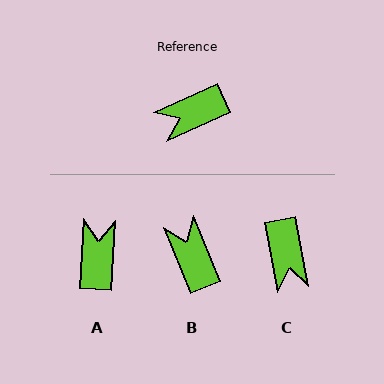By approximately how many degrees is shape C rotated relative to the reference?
Approximately 77 degrees counter-clockwise.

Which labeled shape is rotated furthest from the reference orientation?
A, about 117 degrees away.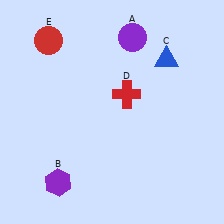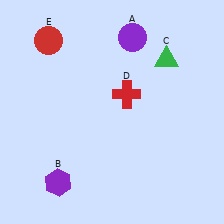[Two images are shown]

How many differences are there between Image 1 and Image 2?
There is 1 difference between the two images.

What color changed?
The triangle (C) changed from blue in Image 1 to green in Image 2.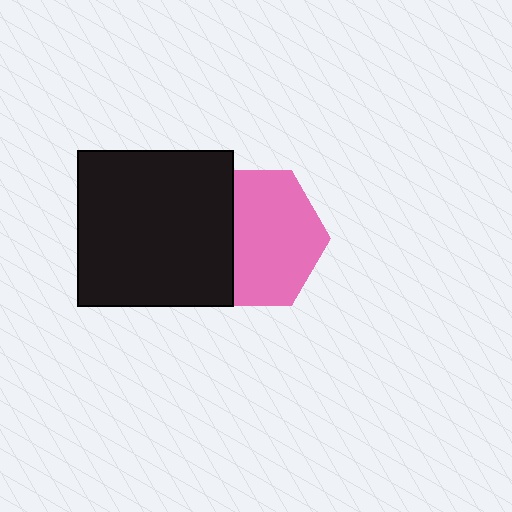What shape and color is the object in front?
The object in front is a black square.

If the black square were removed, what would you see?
You would see the complete pink hexagon.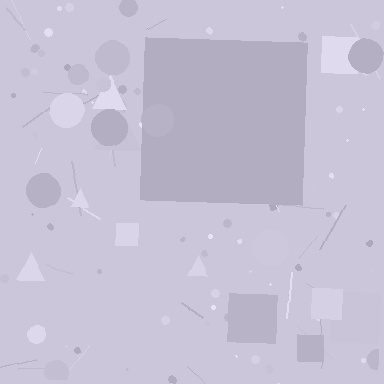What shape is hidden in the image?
A square is hidden in the image.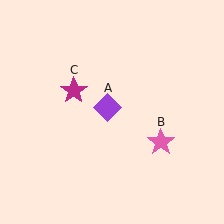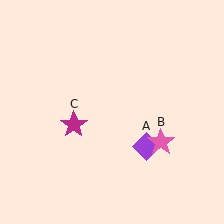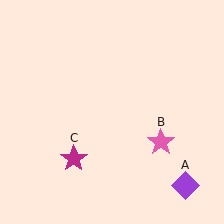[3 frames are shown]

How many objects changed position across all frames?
2 objects changed position: purple diamond (object A), magenta star (object C).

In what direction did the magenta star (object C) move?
The magenta star (object C) moved down.